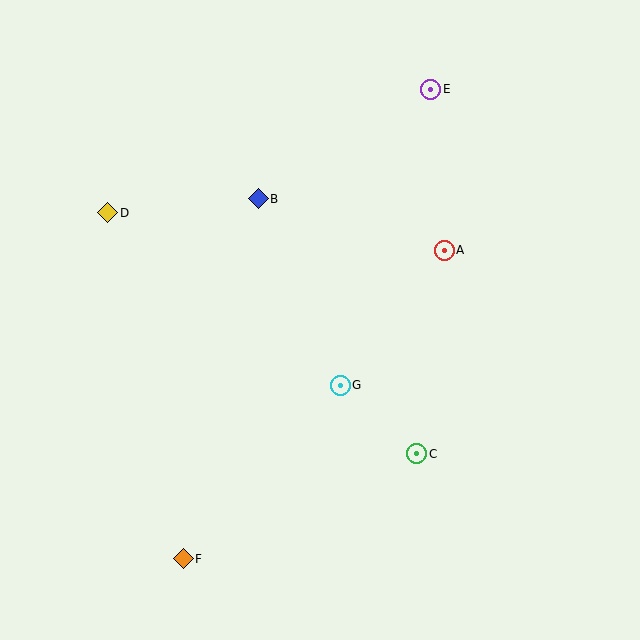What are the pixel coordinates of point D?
Point D is at (108, 213).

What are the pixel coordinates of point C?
Point C is at (417, 454).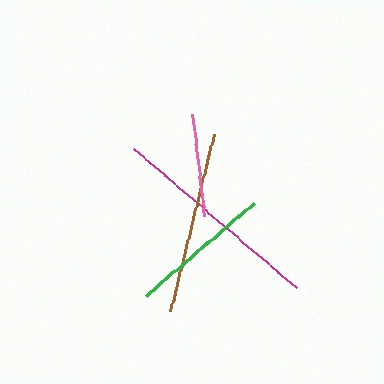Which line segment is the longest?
The magenta line is the longest at approximately 215 pixels.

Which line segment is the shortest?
The pink line is the shortest at approximately 103 pixels.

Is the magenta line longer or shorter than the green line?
The magenta line is longer than the green line.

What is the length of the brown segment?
The brown segment is approximately 183 pixels long.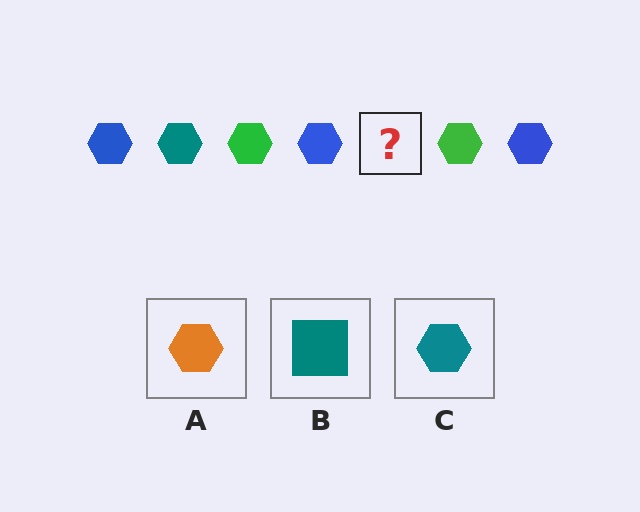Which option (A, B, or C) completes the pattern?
C.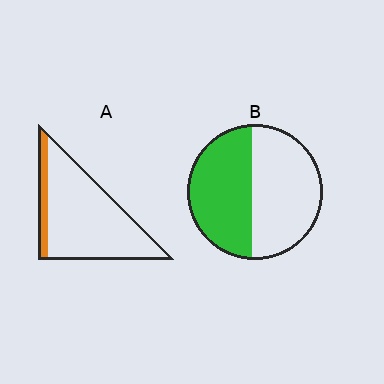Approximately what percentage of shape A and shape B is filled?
A is approximately 15% and B is approximately 45%.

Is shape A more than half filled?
No.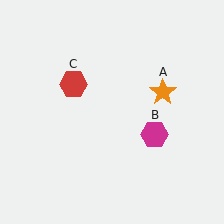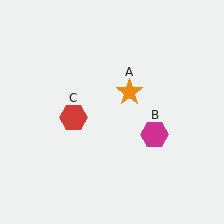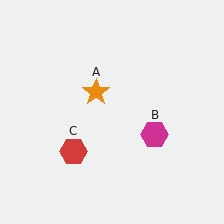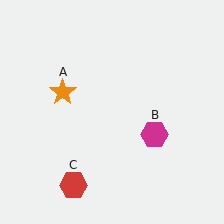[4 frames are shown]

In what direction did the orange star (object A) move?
The orange star (object A) moved left.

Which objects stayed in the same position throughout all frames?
Magenta hexagon (object B) remained stationary.